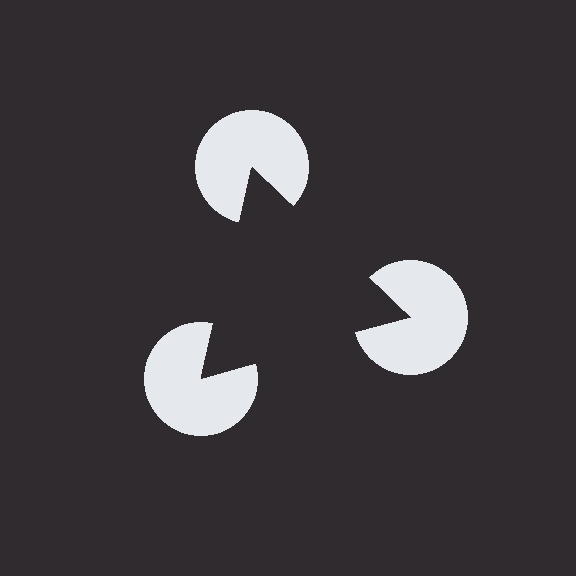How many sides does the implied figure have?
3 sides.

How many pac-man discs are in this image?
There are 3 — one at each vertex of the illusory triangle.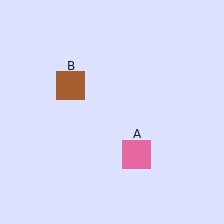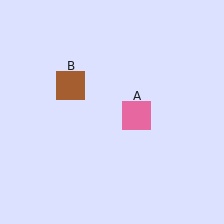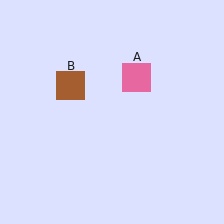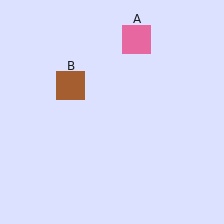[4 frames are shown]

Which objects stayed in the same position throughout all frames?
Brown square (object B) remained stationary.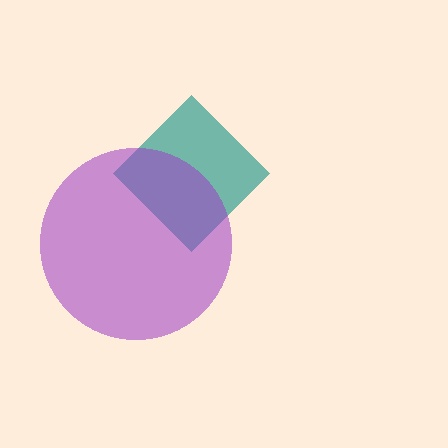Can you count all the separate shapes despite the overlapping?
Yes, there are 2 separate shapes.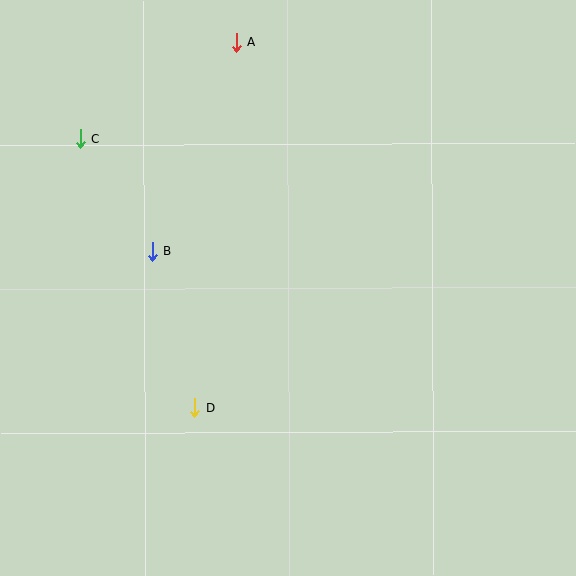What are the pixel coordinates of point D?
Point D is at (194, 408).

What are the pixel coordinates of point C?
Point C is at (81, 139).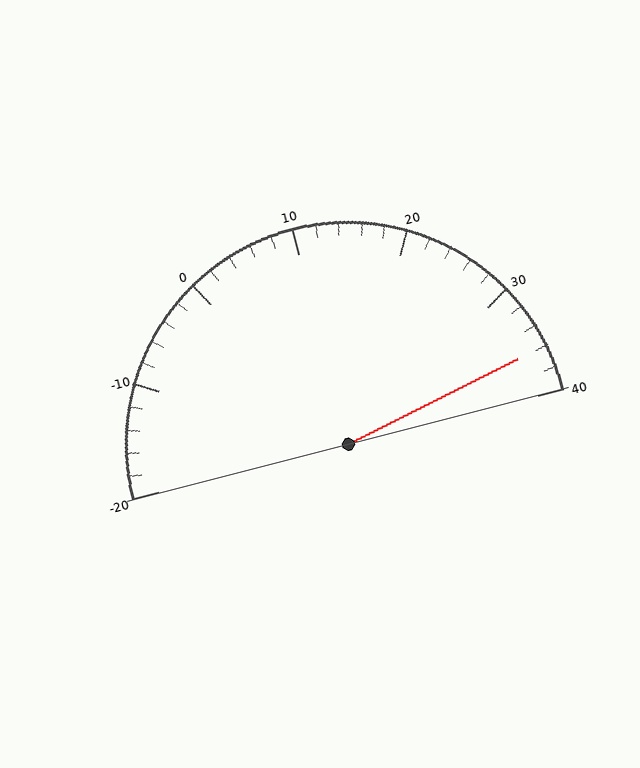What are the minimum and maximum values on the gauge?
The gauge ranges from -20 to 40.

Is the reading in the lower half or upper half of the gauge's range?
The reading is in the upper half of the range (-20 to 40).